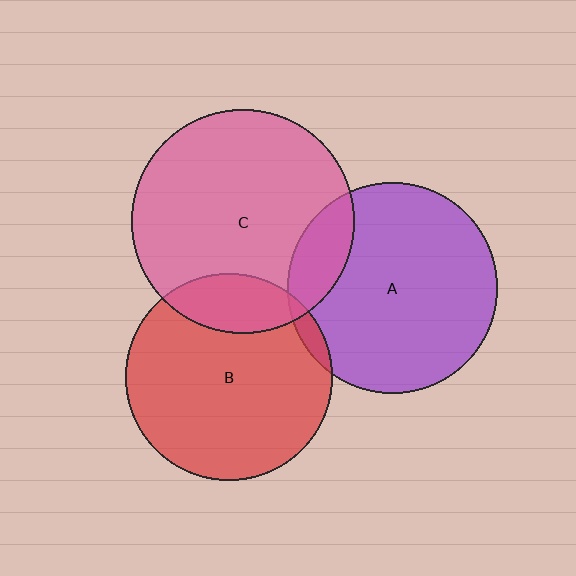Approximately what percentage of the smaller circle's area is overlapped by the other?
Approximately 20%.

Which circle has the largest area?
Circle C (pink).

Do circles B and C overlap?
Yes.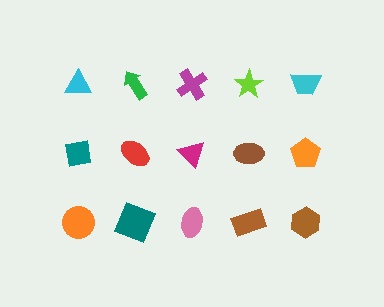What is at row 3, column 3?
A pink ellipse.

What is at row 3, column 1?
An orange circle.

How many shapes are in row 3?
5 shapes.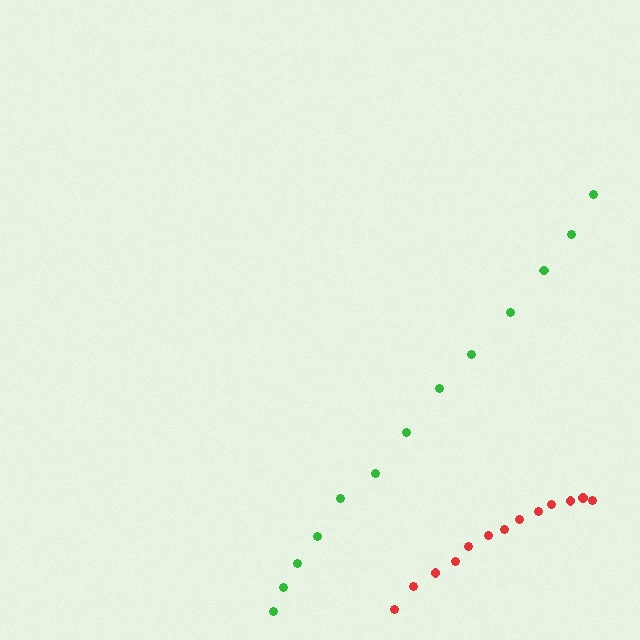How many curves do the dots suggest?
There are 2 distinct paths.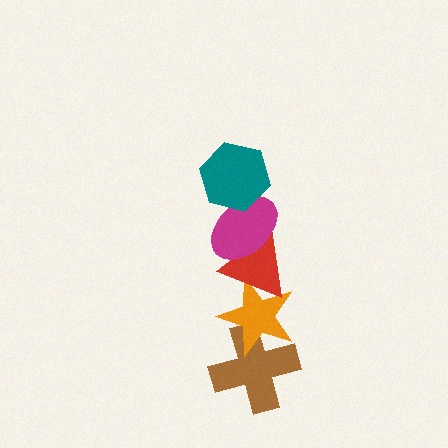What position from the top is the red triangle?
The red triangle is 3rd from the top.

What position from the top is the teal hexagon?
The teal hexagon is 1st from the top.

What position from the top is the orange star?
The orange star is 4th from the top.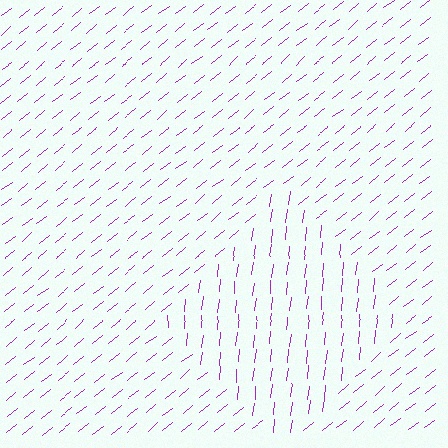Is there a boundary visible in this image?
Yes, there is a texture boundary formed by a change in line orientation.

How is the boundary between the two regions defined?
The boundary is defined purely by a change in line orientation (approximately 45 degrees difference). All lines are the same color and thickness.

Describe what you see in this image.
The image is filled with small purple line segments. A diamond region in the image has lines oriented differently from the surrounding lines, creating a visible texture boundary.